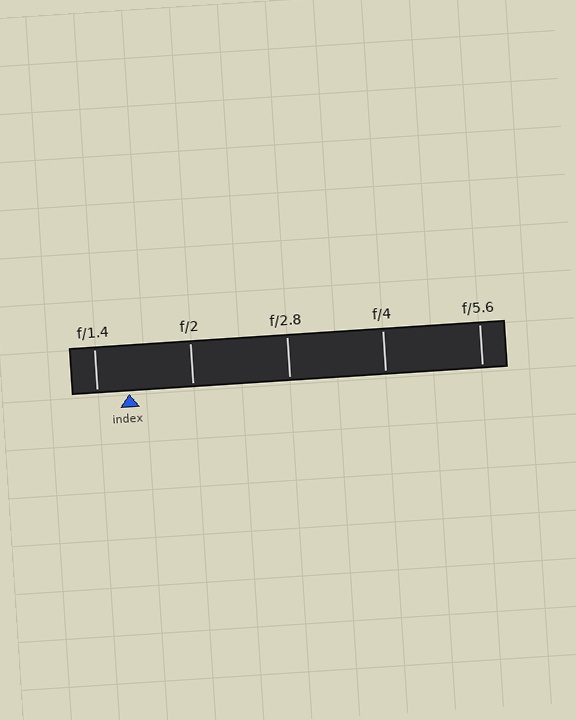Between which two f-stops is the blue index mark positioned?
The index mark is between f/1.4 and f/2.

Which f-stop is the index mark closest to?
The index mark is closest to f/1.4.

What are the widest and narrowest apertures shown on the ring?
The widest aperture shown is f/1.4 and the narrowest is f/5.6.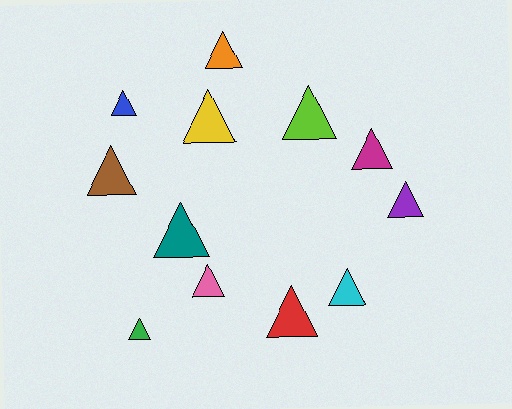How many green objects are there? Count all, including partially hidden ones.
There is 1 green object.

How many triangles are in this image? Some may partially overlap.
There are 12 triangles.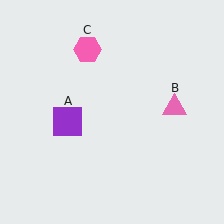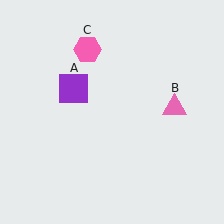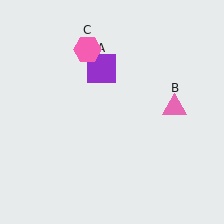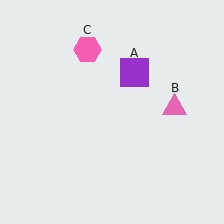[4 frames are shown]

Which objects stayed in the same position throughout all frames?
Pink triangle (object B) and pink hexagon (object C) remained stationary.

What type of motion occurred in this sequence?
The purple square (object A) rotated clockwise around the center of the scene.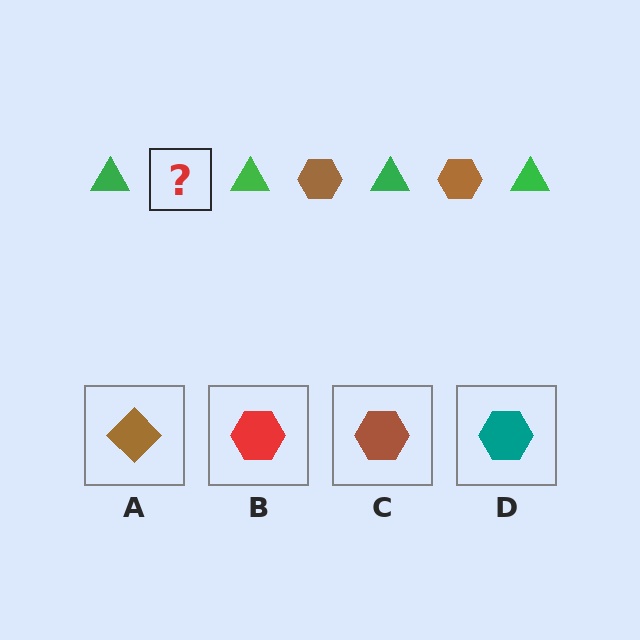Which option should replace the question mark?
Option C.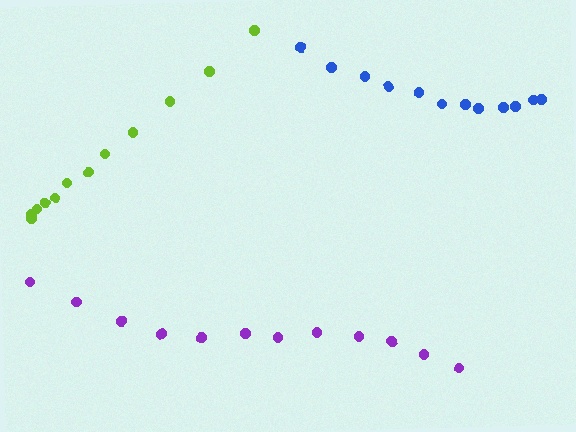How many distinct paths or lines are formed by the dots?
There are 3 distinct paths.